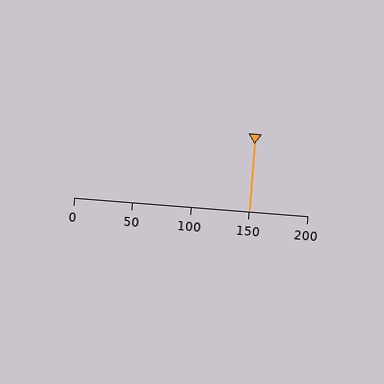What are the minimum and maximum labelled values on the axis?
The axis runs from 0 to 200.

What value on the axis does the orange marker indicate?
The marker indicates approximately 150.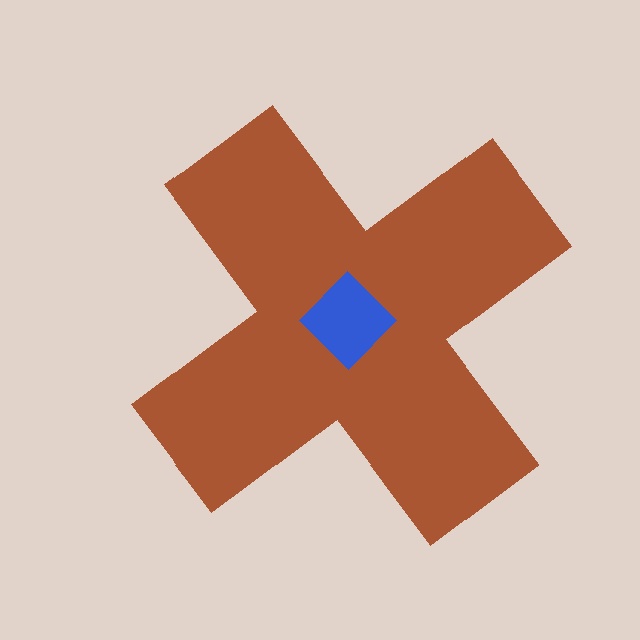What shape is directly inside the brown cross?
The blue diamond.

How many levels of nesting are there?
2.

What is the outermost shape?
The brown cross.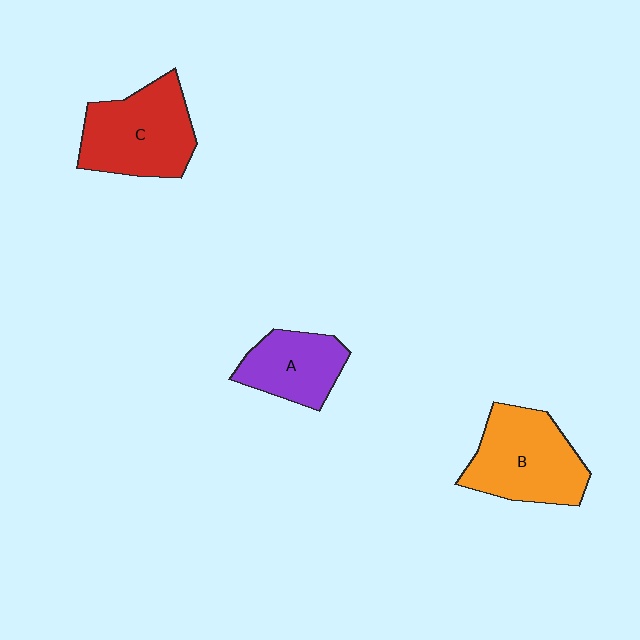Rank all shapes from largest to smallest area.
From largest to smallest: B (orange), C (red), A (purple).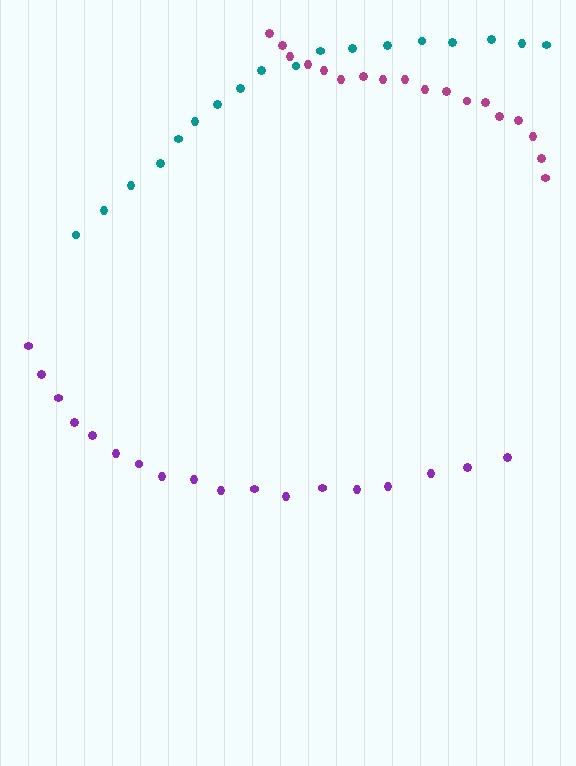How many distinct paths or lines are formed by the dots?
There are 3 distinct paths.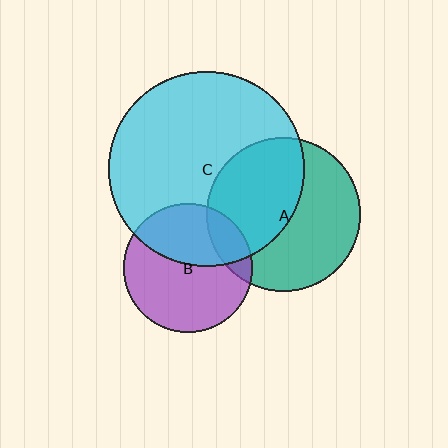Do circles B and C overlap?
Yes.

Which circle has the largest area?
Circle C (cyan).